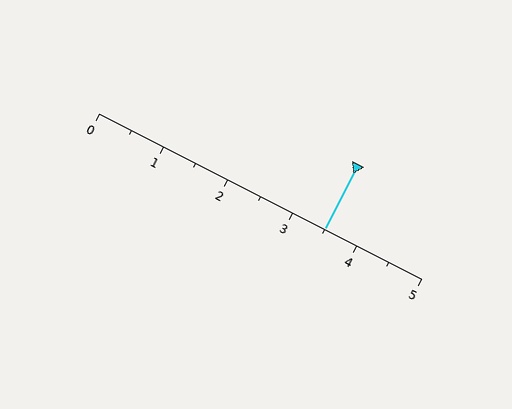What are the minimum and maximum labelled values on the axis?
The axis runs from 0 to 5.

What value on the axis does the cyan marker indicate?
The marker indicates approximately 3.5.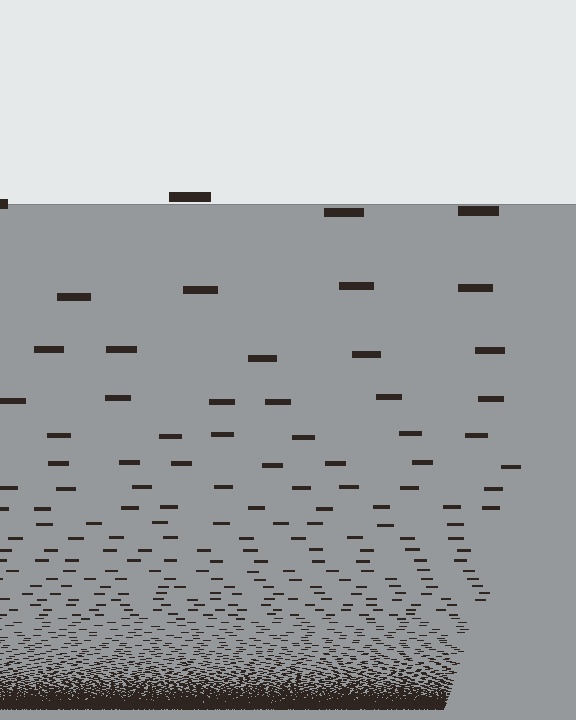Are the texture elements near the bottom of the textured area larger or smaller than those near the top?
Smaller. The gradient is inverted — elements near the bottom are smaller and denser.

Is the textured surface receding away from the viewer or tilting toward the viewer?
The surface appears to tilt toward the viewer. Texture elements get larger and sparser toward the top.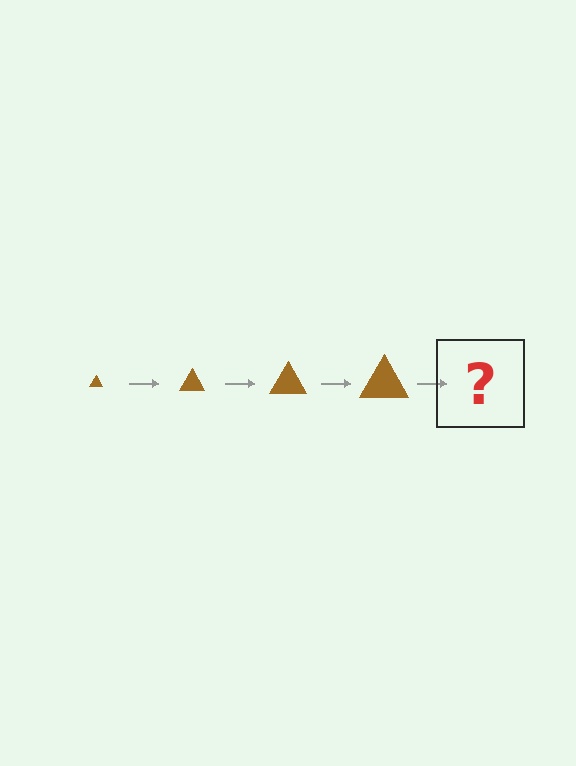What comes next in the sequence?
The next element should be a brown triangle, larger than the previous one.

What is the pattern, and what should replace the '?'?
The pattern is that the triangle gets progressively larger each step. The '?' should be a brown triangle, larger than the previous one.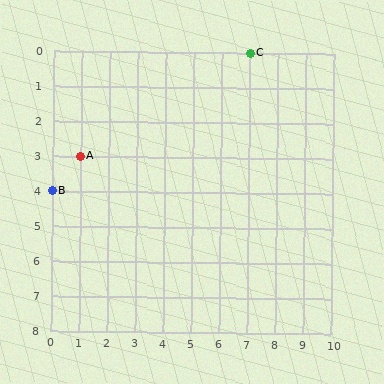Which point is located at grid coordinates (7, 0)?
Point C is at (7, 0).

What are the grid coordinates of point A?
Point A is at grid coordinates (1, 3).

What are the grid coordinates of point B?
Point B is at grid coordinates (0, 4).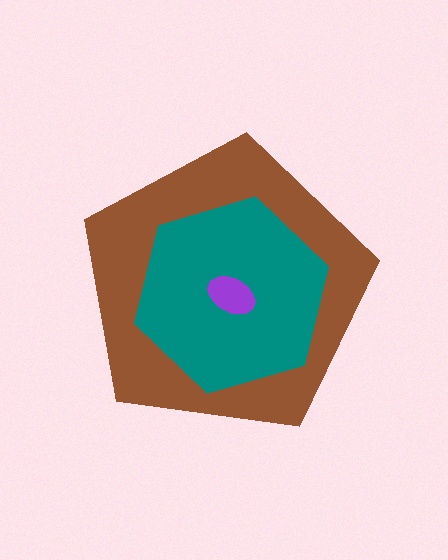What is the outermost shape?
The brown pentagon.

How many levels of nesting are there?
3.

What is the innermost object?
The purple ellipse.